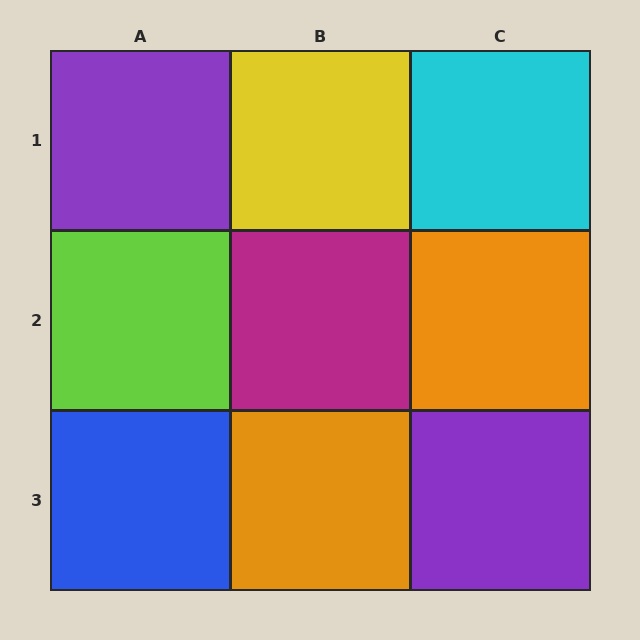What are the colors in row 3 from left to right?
Blue, orange, purple.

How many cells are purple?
2 cells are purple.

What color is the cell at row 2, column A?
Lime.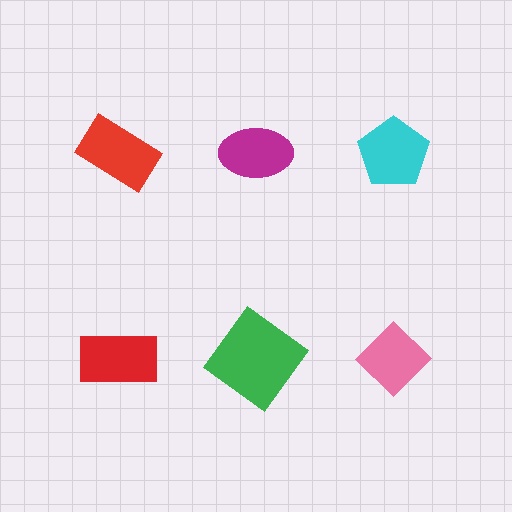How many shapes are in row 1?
3 shapes.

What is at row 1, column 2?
A magenta ellipse.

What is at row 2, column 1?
A red rectangle.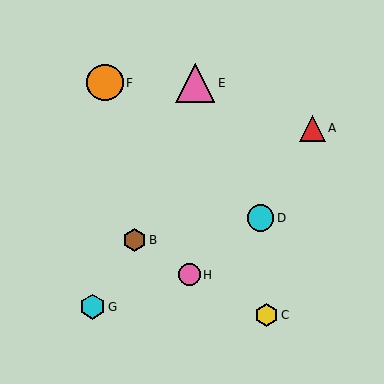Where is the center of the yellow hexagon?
The center of the yellow hexagon is at (266, 315).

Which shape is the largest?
The pink triangle (labeled E) is the largest.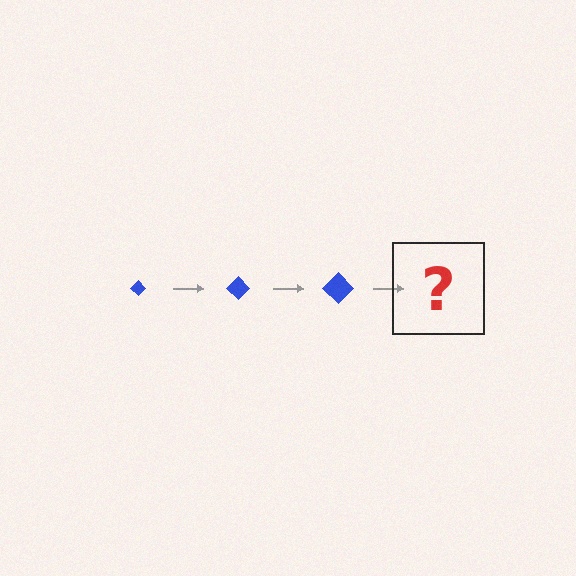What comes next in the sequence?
The next element should be a blue diamond, larger than the previous one.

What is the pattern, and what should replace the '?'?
The pattern is that the diamond gets progressively larger each step. The '?' should be a blue diamond, larger than the previous one.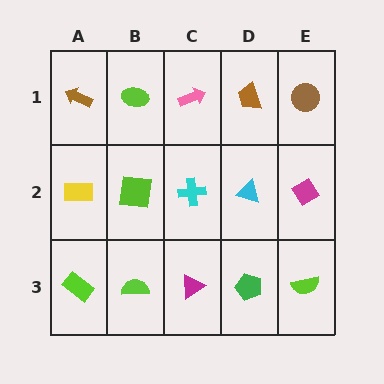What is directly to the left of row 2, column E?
A cyan triangle.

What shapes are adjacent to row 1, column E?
A magenta diamond (row 2, column E), a brown trapezoid (row 1, column D).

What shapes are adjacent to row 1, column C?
A cyan cross (row 2, column C), a lime ellipse (row 1, column B), a brown trapezoid (row 1, column D).